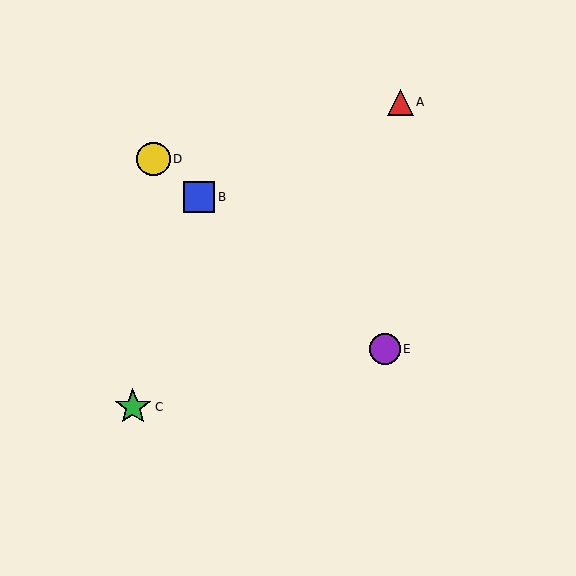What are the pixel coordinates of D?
Object D is at (153, 159).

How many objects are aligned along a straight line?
3 objects (B, D, E) are aligned along a straight line.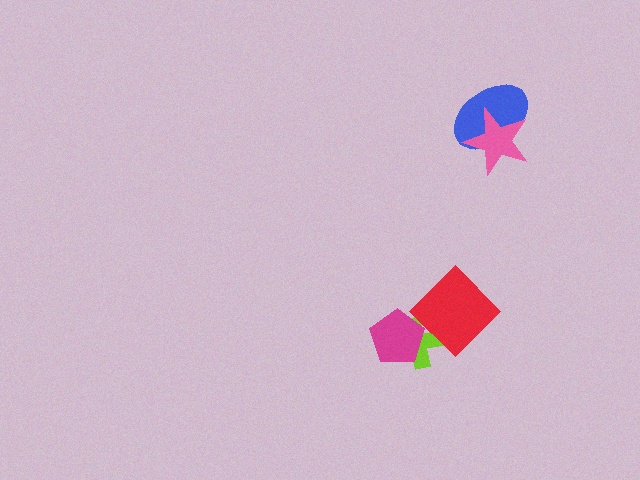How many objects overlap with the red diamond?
2 objects overlap with the red diamond.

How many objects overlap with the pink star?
1 object overlaps with the pink star.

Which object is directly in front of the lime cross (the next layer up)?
The red diamond is directly in front of the lime cross.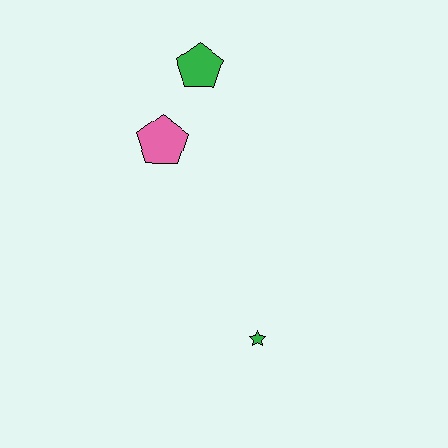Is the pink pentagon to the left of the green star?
Yes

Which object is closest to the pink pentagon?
The green pentagon is closest to the pink pentagon.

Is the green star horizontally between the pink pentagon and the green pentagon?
No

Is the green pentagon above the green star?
Yes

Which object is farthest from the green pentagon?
The green star is farthest from the green pentagon.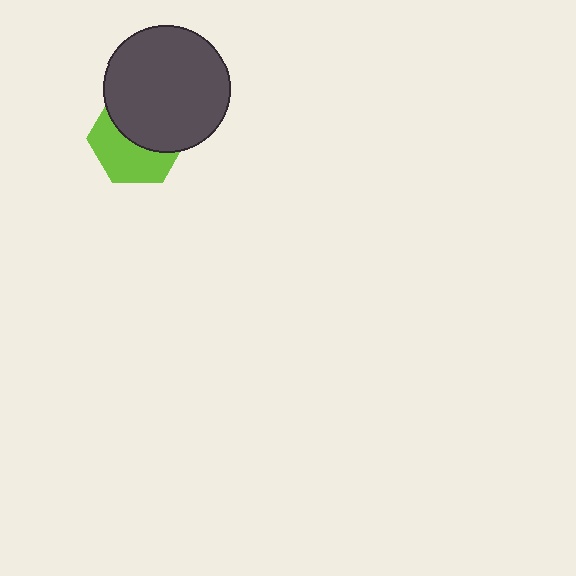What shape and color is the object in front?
The object in front is a dark gray circle.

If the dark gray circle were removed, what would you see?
You would see the complete lime hexagon.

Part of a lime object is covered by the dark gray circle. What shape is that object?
It is a hexagon.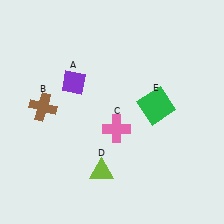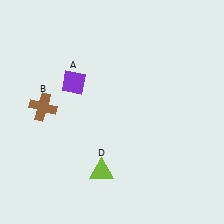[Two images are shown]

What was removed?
The green square (E), the pink cross (C) were removed in Image 2.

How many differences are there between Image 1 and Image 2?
There are 2 differences between the two images.